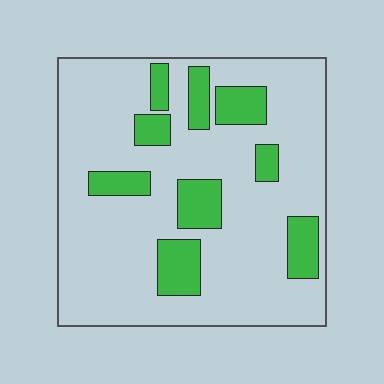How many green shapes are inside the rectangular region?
9.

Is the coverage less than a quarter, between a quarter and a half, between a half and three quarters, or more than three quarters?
Less than a quarter.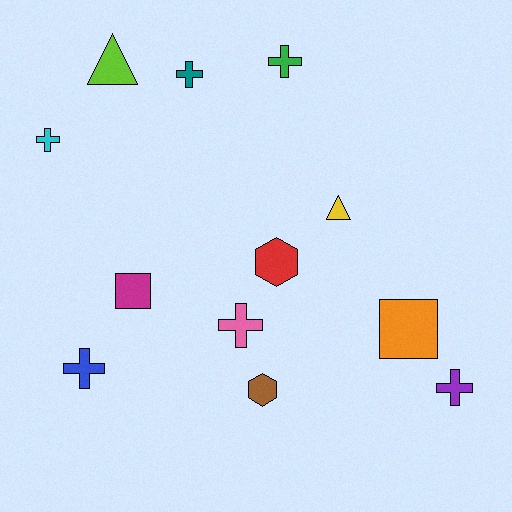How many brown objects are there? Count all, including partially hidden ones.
There is 1 brown object.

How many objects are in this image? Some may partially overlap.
There are 12 objects.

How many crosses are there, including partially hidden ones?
There are 6 crosses.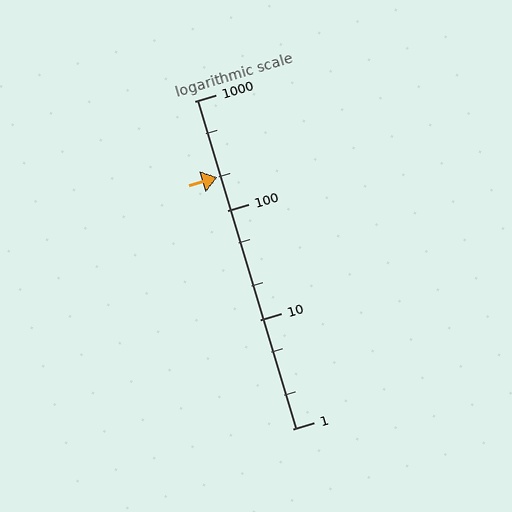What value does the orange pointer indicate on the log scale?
The pointer indicates approximately 200.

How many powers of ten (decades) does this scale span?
The scale spans 3 decades, from 1 to 1000.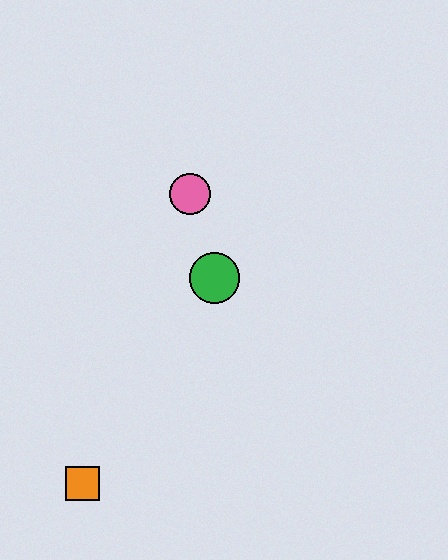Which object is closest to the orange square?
The green circle is closest to the orange square.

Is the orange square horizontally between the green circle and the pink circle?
No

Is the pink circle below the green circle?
No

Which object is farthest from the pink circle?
The orange square is farthest from the pink circle.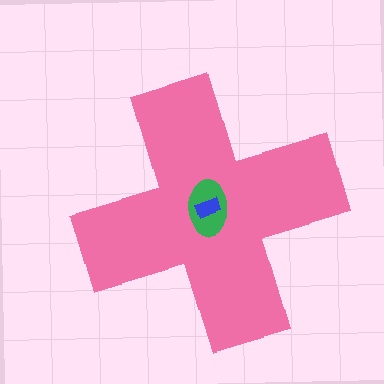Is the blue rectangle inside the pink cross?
Yes.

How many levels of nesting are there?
3.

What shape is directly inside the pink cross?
The green ellipse.